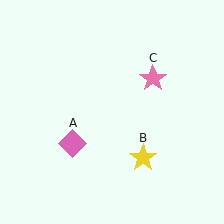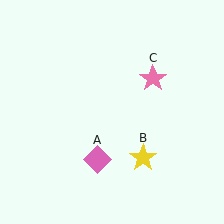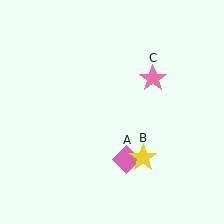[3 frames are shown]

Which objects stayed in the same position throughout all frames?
Yellow star (object B) and pink star (object C) remained stationary.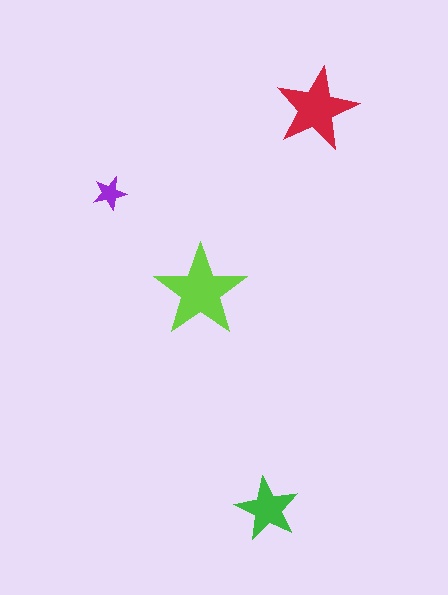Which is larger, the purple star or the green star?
The green one.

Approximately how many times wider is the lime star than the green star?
About 1.5 times wider.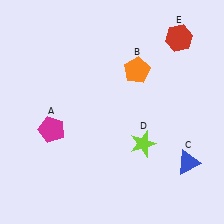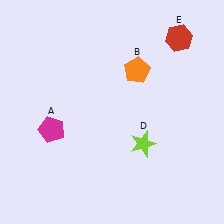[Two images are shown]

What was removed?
The blue triangle (C) was removed in Image 2.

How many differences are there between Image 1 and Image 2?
There is 1 difference between the two images.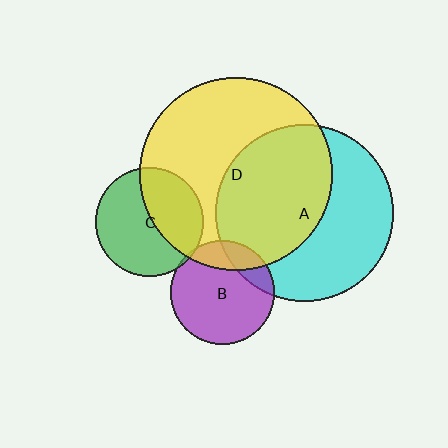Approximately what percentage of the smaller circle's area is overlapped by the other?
Approximately 15%.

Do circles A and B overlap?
Yes.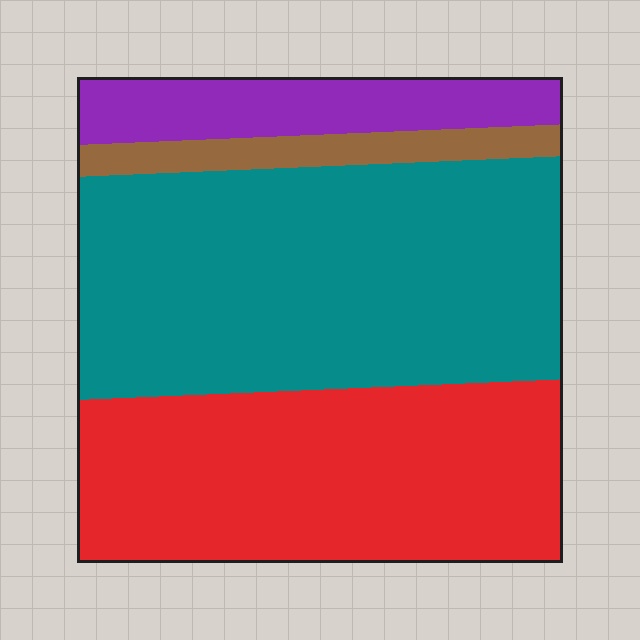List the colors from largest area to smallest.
From largest to smallest: teal, red, purple, brown.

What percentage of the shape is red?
Red takes up about three eighths (3/8) of the shape.